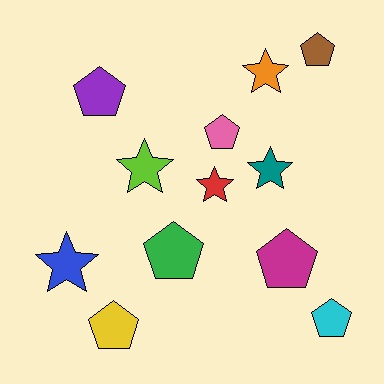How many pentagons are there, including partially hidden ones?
There are 7 pentagons.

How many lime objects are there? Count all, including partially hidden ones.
There is 1 lime object.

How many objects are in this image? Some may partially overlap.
There are 12 objects.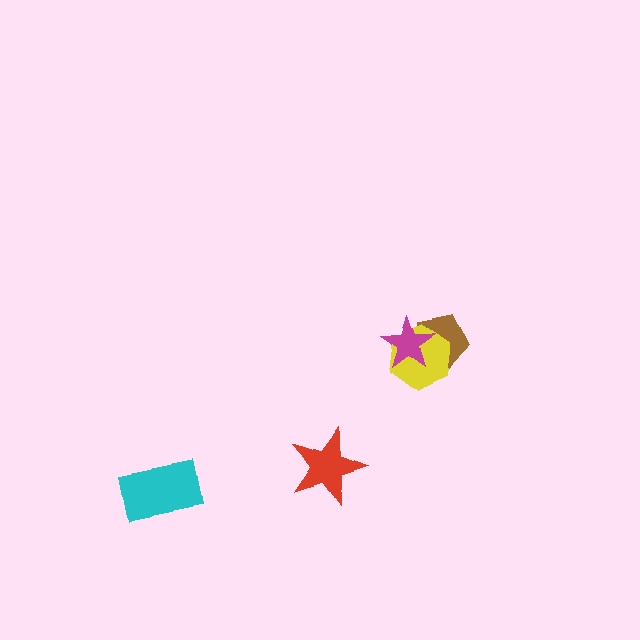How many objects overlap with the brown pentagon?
2 objects overlap with the brown pentagon.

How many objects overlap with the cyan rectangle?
0 objects overlap with the cyan rectangle.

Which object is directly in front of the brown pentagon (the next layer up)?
The yellow hexagon is directly in front of the brown pentagon.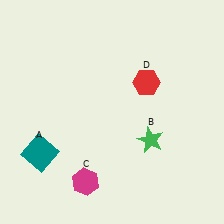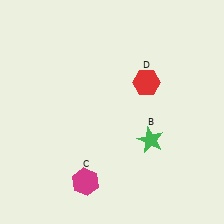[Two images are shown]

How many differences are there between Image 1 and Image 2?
There is 1 difference between the two images.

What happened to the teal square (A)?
The teal square (A) was removed in Image 2. It was in the bottom-left area of Image 1.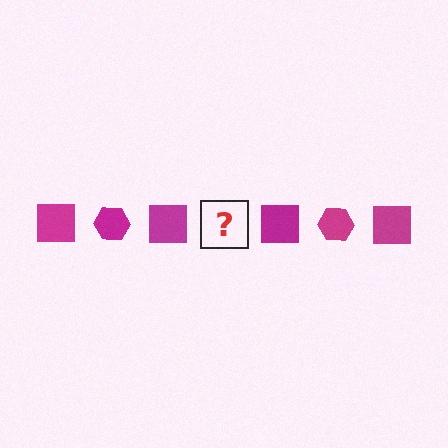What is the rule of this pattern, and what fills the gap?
The rule is that the pattern cycles through square, hexagon shapes in magenta. The gap should be filled with a magenta hexagon.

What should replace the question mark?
The question mark should be replaced with a magenta hexagon.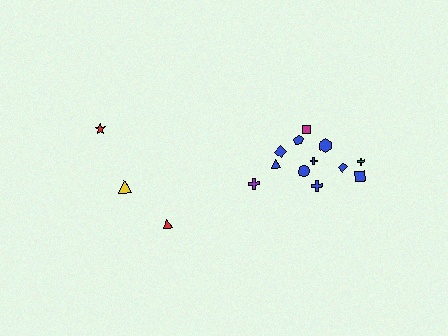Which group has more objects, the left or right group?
The right group.